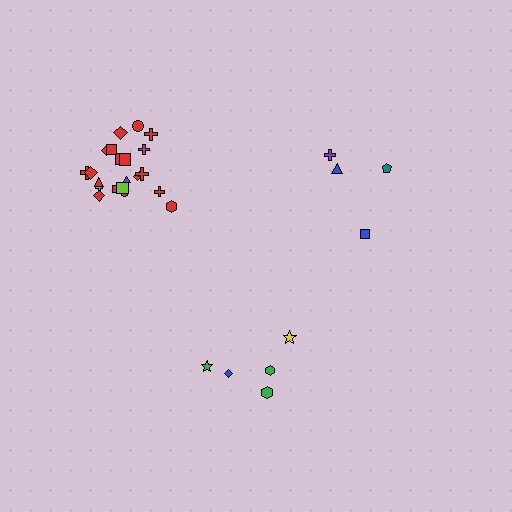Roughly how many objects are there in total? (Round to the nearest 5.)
Roughly 30 objects in total.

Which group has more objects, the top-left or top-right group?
The top-left group.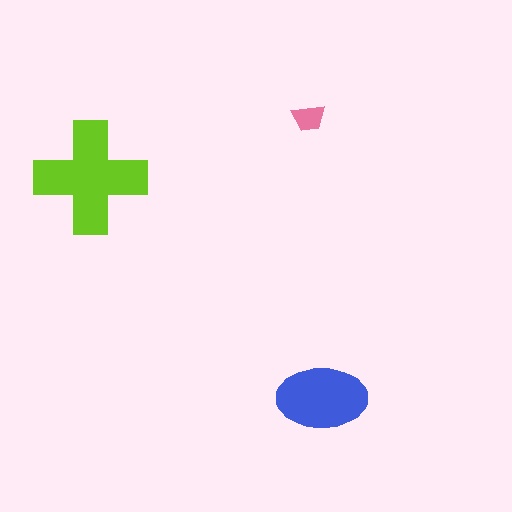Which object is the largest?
The lime cross.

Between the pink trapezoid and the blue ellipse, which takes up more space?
The blue ellipse.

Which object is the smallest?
The pink trapezoid.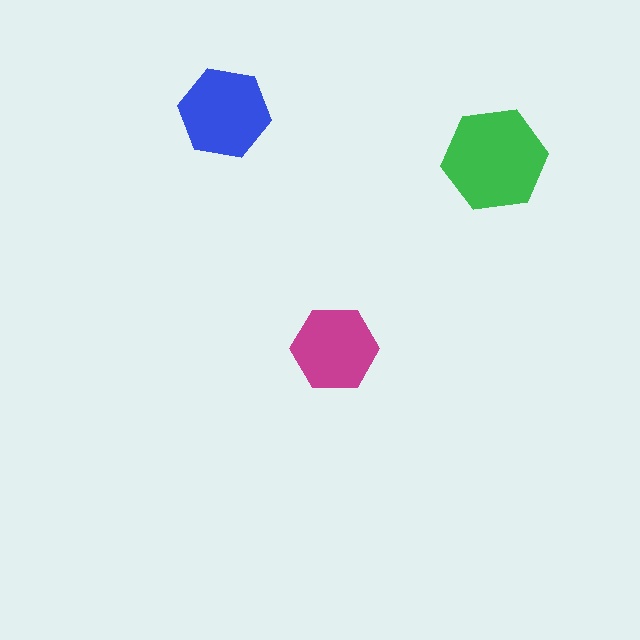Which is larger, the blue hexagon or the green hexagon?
The green one.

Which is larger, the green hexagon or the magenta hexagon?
The green one.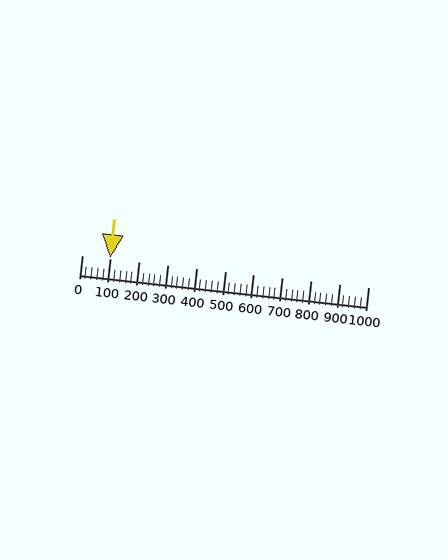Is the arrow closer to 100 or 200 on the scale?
The arrow is closer to 100.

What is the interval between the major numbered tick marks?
The major tick marks are spaced 100 units apart.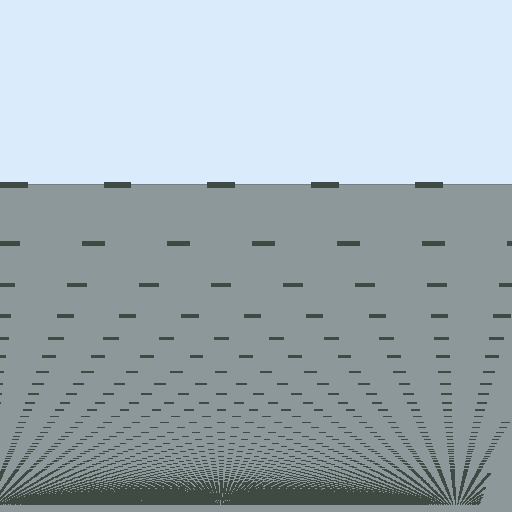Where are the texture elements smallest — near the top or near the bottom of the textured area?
Near the bottom.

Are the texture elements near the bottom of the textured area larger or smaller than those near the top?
Smaller. The gradient is inverted — elements near the bottom are smaller and denser.